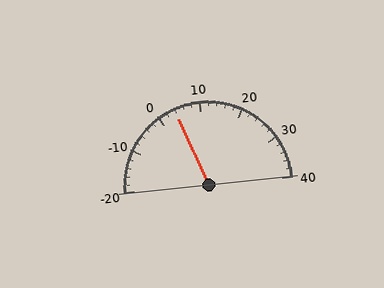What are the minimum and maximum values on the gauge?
The gauge ranges from -20 to 40.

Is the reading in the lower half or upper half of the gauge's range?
The reading is in the lower half of the range (-20 to 40).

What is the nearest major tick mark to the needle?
The nearest major tick mark is 0.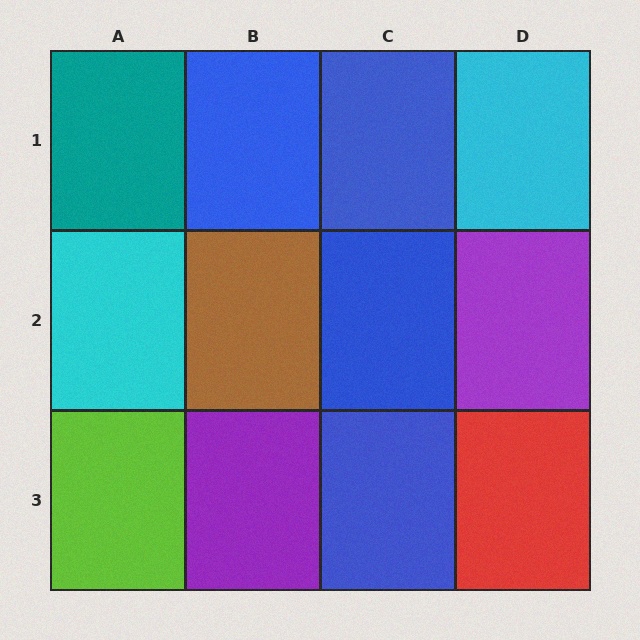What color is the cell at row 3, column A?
Lime.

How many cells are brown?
1 cell is brown.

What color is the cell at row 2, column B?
Brown.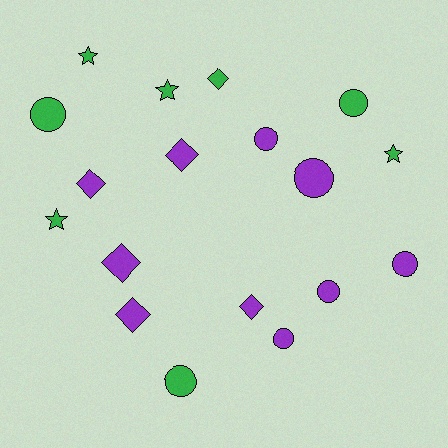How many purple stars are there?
There are no purple stars.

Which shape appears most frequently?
Circle, with 8 objects.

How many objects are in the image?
There are 18 objects.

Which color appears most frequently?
Purple, with 10 objects.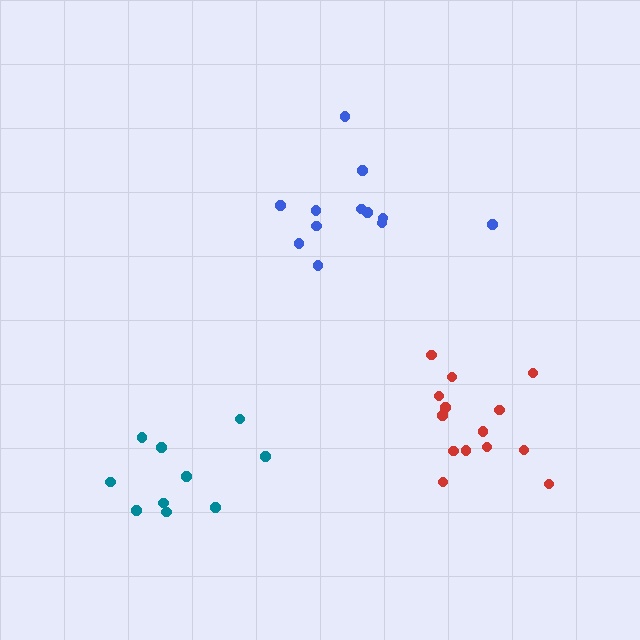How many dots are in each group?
Group 1: 14 dots, Group 2: 10 dots, Group 3: 12 dots (36 total).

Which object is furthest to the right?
The red cluster is rightmost.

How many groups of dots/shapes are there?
There are 3 groups.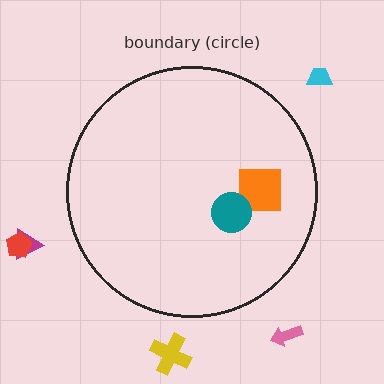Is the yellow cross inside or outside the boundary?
Outside.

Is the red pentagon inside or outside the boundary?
Outside.